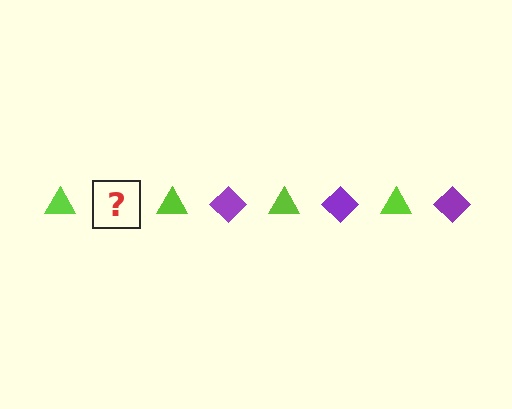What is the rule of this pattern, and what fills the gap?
The rule is that the pattern alternates between lime triangle and purple diamond. The gap should be filled with a purple diamond.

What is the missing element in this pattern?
The missing element is a purple diamond.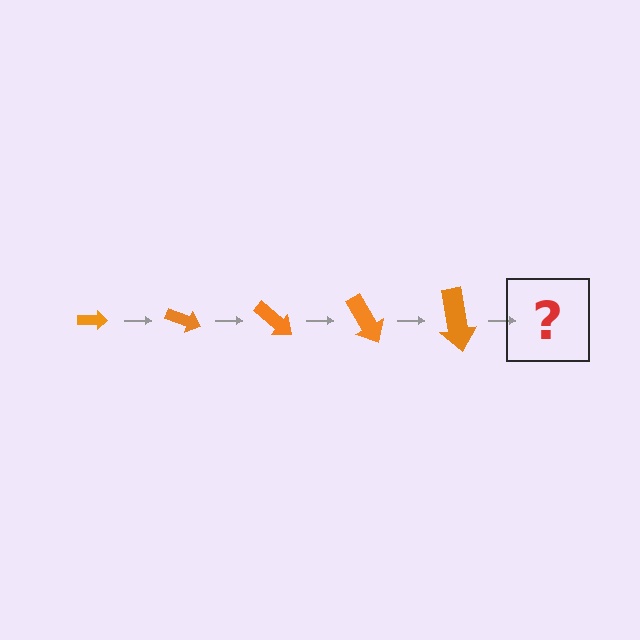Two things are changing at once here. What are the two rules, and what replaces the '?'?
The two rules are that the arrow grows larger each step and it rotates 20 degrees each step. The '?' should be an arrow, larger than the previous one and rotated 100 degrees from the start.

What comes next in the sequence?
The next element should be an arrow, larger than the previous one and rotated 100 degrees from the start.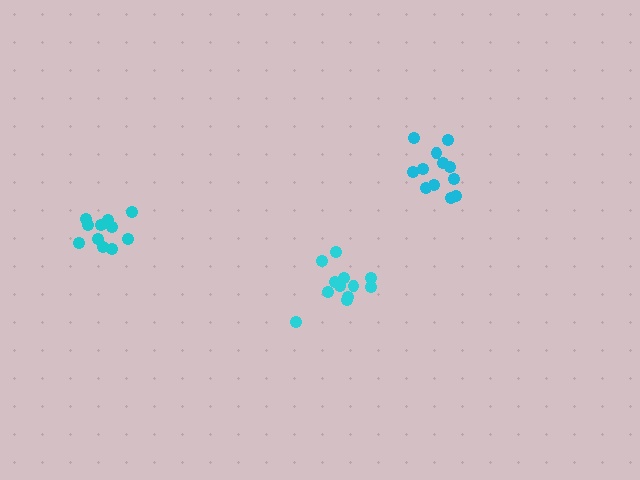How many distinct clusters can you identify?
There are 3 distinct clusters.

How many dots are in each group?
Group 1: 11 dots, Group 2: 12 dots, Group 3: 12 dots (35 total).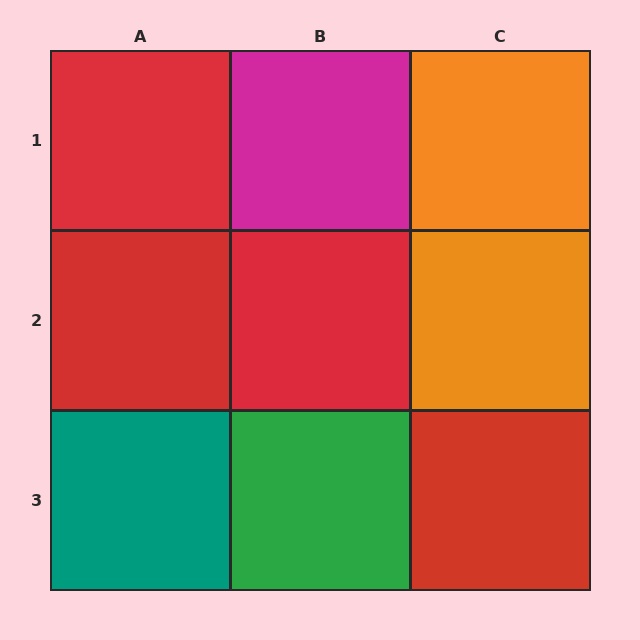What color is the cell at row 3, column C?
Red.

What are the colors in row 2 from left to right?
Red, red, orange.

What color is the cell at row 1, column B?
Magenta.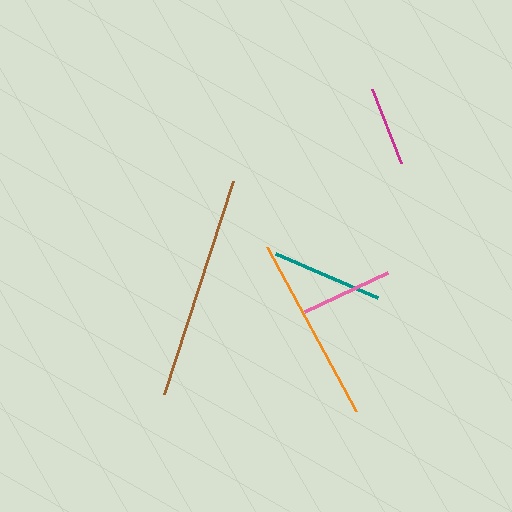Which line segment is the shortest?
The magenta line is the shortest at approximately 80 pixels.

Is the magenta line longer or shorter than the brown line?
The brown line is longer than the magenta line.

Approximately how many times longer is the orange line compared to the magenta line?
The orange line is approximately 2.3 times the length of the magenta line.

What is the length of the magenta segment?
The magenta segment is approximately 80 pixels long.